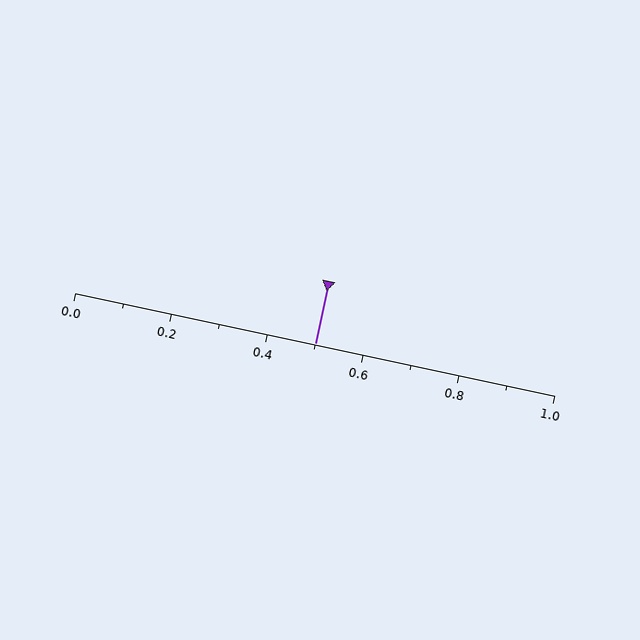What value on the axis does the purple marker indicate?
The marker indicates approximately 0.5.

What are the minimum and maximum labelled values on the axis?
The axis runs from 0.0 to 1.0.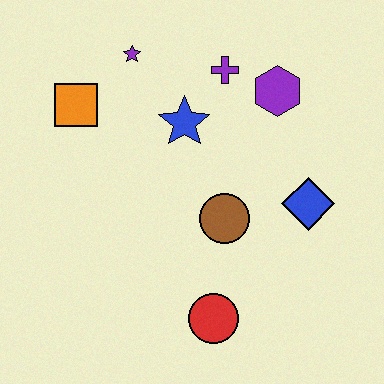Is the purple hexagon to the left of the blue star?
No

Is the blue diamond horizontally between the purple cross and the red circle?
No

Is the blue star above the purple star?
No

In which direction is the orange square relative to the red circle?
The orange square is above the red circle.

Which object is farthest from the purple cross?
The red circle is farthest from the purple cross.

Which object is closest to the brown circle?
The blue diamond is closest to the brown circle.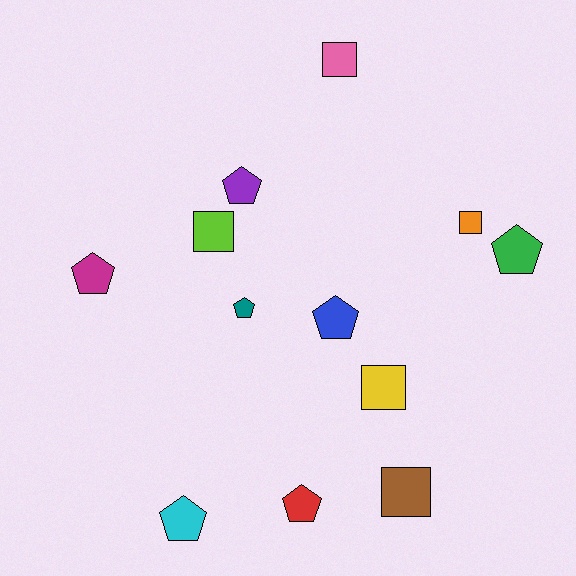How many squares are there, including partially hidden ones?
There are 5 squares.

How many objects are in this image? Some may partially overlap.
There are 12 objects.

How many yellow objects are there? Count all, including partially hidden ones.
There is 1 yellow object.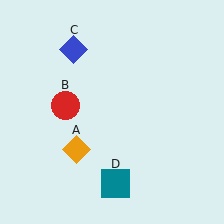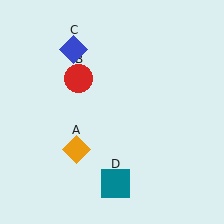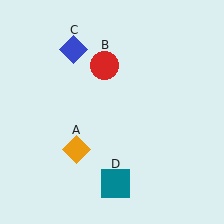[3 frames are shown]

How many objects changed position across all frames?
1 object changed position: red circle (object B).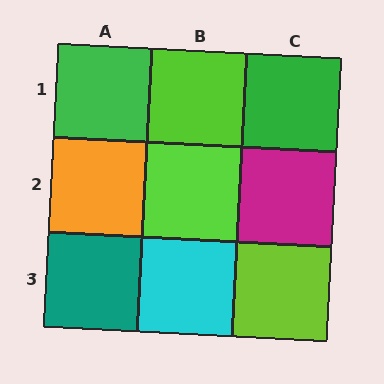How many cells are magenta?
1 cell is magenta.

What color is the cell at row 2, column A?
Orange.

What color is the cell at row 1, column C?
Green.